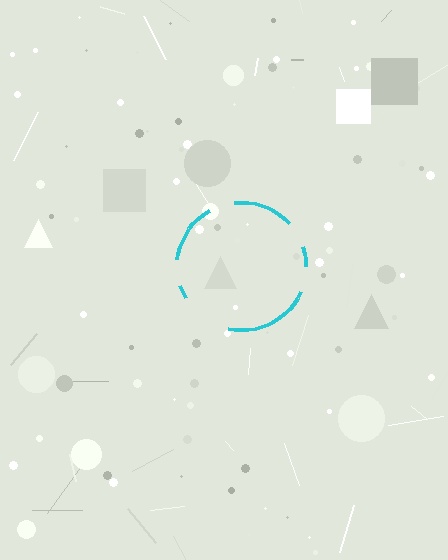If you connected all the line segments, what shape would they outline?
They would outline a circle.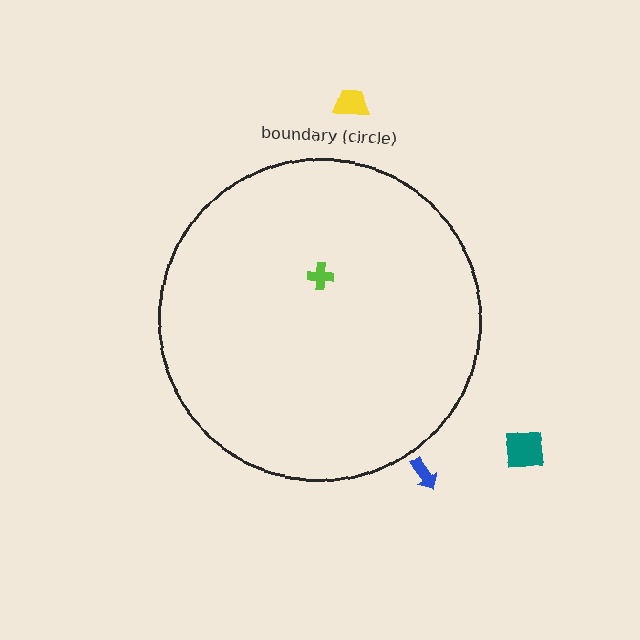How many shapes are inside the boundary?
1 inside, 3 outside.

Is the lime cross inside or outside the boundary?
Inside.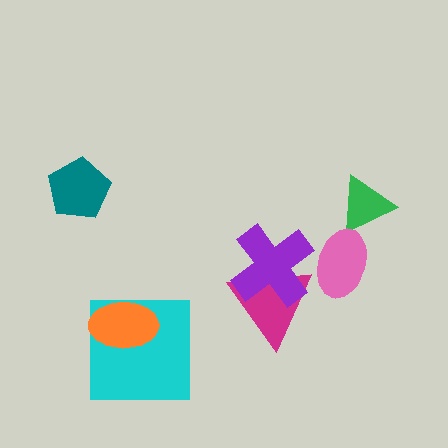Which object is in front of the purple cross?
The pink ellipse is in front of the purple cross.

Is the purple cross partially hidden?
Yes, it is partially covered by another shape.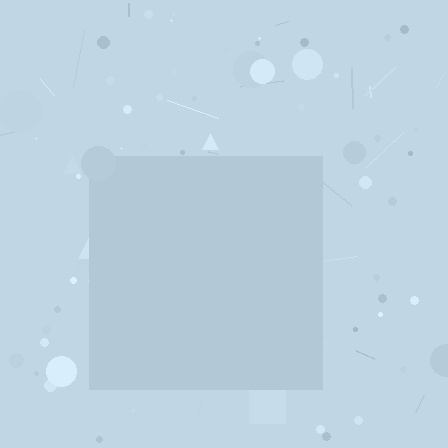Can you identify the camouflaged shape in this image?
The camouflaged shape is a square.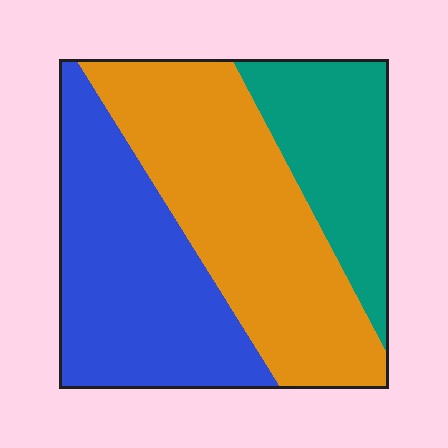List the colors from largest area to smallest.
From largest to smallest: orange, blue, teal.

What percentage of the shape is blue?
Blue takes up about three eighths (3/8) of the shape.